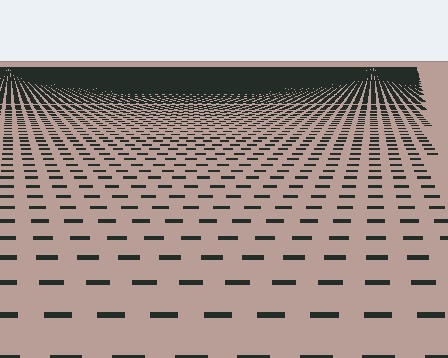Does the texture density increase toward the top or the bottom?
Density increases toward the top.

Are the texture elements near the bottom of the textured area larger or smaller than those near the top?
Larger. Near the bottom, elements are closer to the viewer and appear at a bigger on-screen size.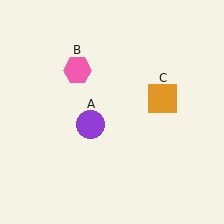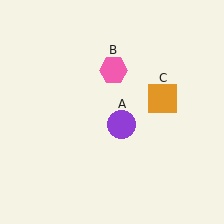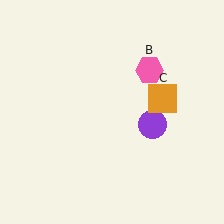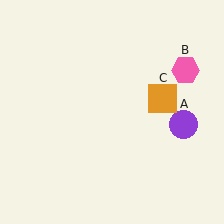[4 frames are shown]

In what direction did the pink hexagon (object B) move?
The pink hexagon (object B) moved right.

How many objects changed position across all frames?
2 objects changed position: purple circle (object A), pink hexagon (object B).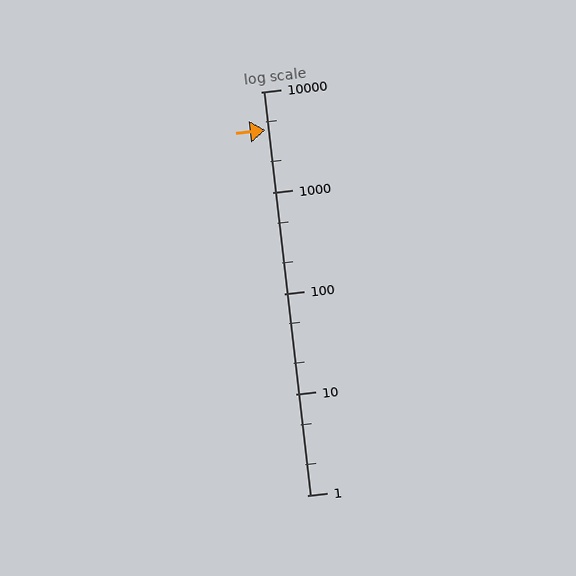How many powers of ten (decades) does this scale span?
The scale spans 4 decades, from 1 to 10000.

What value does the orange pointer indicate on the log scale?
The pointer indicates approximately 4200.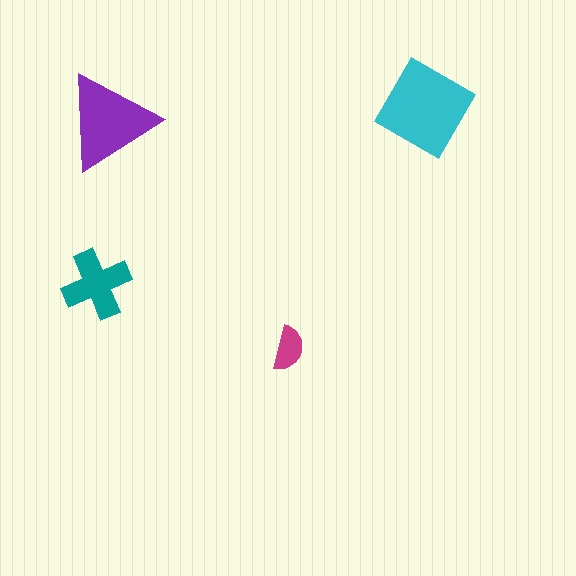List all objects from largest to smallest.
The cyan diamond, the purple triangle, the teal cross, the magenta semicircle.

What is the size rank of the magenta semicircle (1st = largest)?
4th.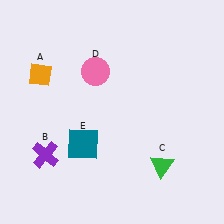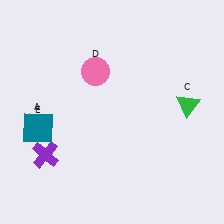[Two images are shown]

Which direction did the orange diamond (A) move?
The orange diamond (A) moved down.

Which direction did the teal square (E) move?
The teal square (E) moved left.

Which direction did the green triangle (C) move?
The green triangle (C) moved up.